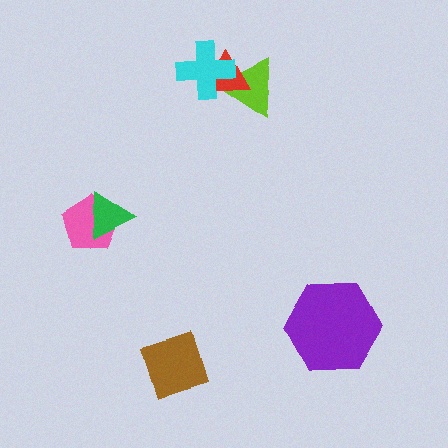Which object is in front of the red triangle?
The cyan cross is in front of the red triangle.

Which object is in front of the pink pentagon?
The green triangle is in front of the pink pentagon.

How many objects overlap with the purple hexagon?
0 objects overlap with the purple hexagon.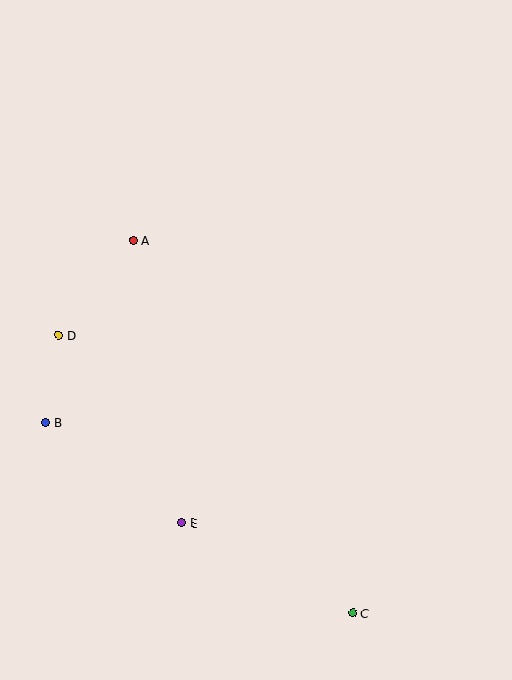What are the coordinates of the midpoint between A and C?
The midpoint between A and C is at (243, 427).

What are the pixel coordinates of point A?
Point A is at (133, 240).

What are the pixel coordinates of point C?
Point C is at (353, 613).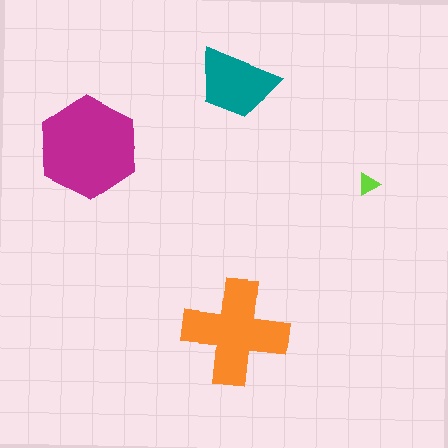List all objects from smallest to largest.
The lime triangle, the teal trapezoid, the orange cross, the magenta hexagon.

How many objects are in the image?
There are 4 objects in the image.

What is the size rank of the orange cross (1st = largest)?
2nd.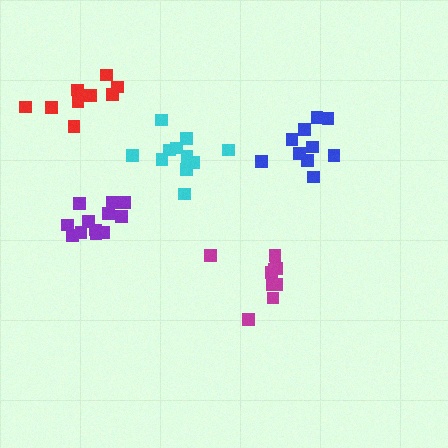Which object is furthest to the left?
The red cluster is leftmost.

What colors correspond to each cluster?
The clusters are colored: purple, magenta, blue, red, cyan.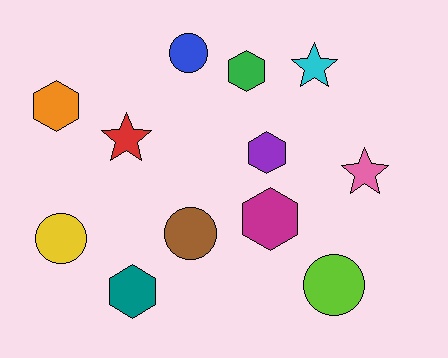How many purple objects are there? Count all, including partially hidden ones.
There is 1 purple object.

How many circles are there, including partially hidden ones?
There are 4 circles.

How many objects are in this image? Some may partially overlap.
There are 12 objects.